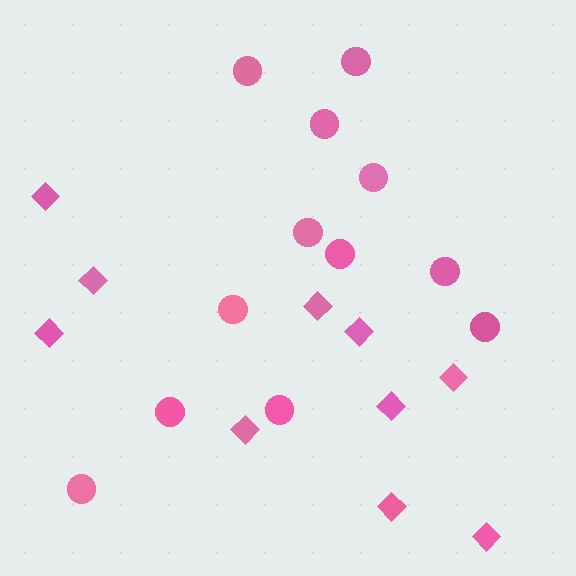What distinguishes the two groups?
There are 2 groups: one group of circles (12) and one group of diamonds (10).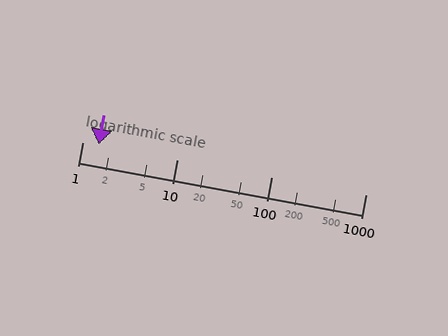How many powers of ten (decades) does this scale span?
The scale spans 3 decades, from 1 to 1000.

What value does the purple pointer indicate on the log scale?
The pointer indicates approximately 1.5.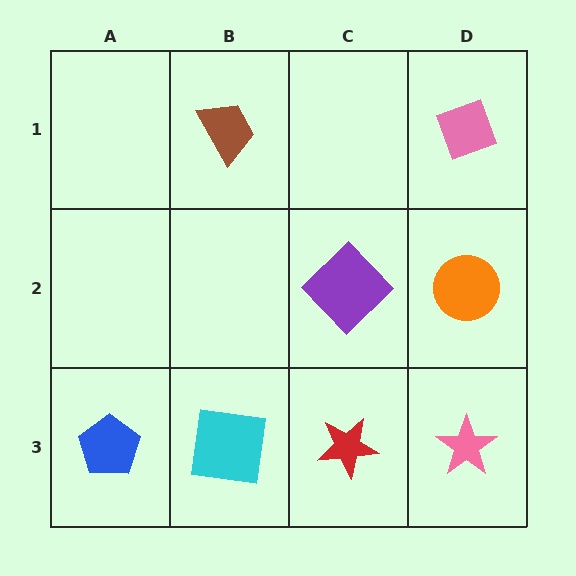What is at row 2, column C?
A purple diamond.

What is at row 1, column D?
A pink diamond.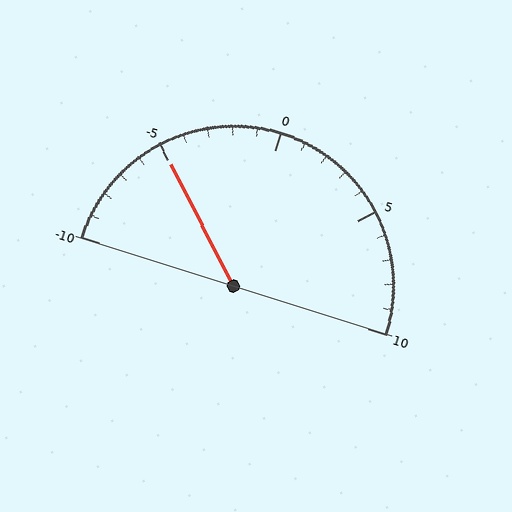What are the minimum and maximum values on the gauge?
The gauge ranges from -10 to 10.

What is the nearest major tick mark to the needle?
The nearest major tick mark is -5.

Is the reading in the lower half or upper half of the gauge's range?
The reading is in the lower half of the range (-10 to 10).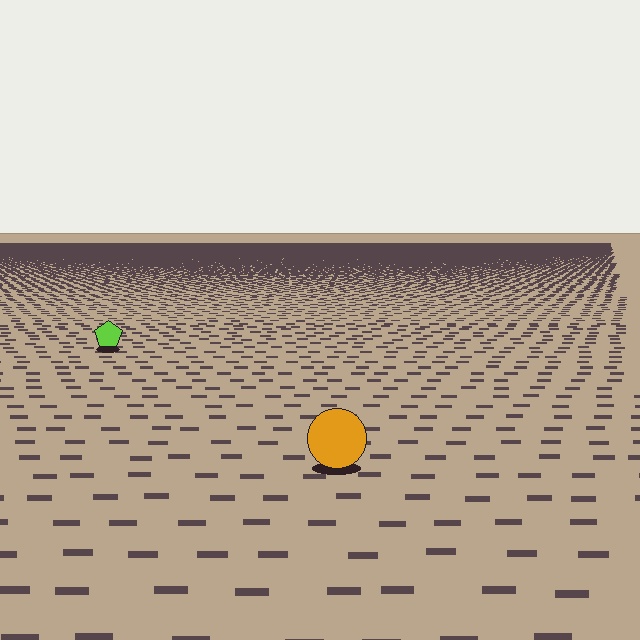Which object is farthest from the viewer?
The lime pentagon is farthest from the viewer. It appears smaller and the ground texture around it is denser.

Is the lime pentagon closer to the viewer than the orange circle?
No. The orange circle is closer — you can tell from the texture gradient: the ground texture is coarser near it.